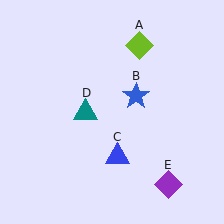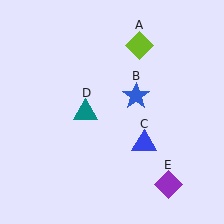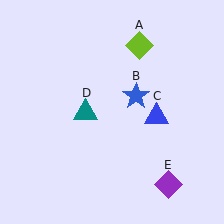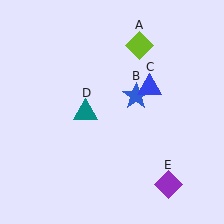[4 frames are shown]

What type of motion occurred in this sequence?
The blue triangle (object C) rotated counterclockwise around the center of the scene.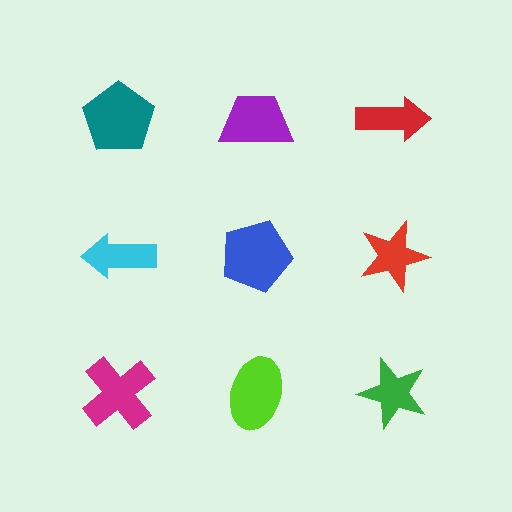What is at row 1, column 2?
A purple trapezoid.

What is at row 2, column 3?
A red star.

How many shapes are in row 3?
3 shapes.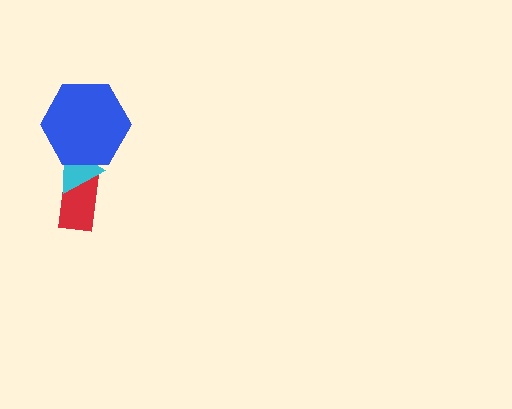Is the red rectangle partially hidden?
Yes, it is partially covered by another shape.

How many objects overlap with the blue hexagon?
1 object overlaps with the blue hexagon.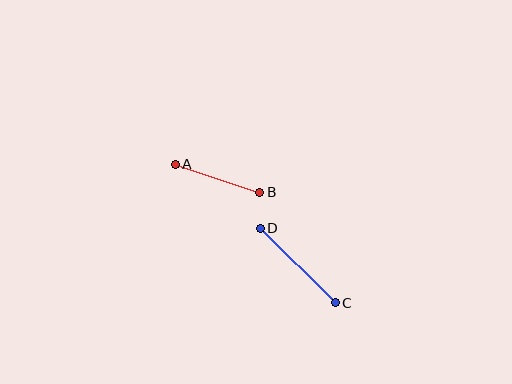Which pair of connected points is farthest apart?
Points C and D are farthest apart.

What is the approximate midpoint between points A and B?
The midpoint is at approximately (218, 178) pixels.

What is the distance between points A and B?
The distance is approximately 89 pixels.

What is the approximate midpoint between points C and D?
The midpoint is at approximately (298, 265) pixels.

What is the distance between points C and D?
The distance is approximately 106 pixels.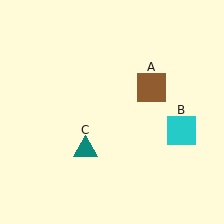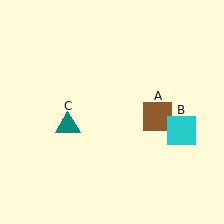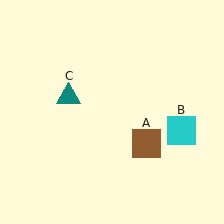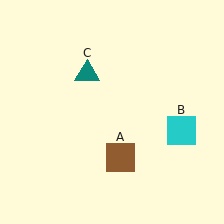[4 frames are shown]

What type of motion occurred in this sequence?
The brown square (object A), teal triangle (object C) rotated clockwise around the center of the scene.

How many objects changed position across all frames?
2 objects changed position: brown square (object A), teal triangle (object C).